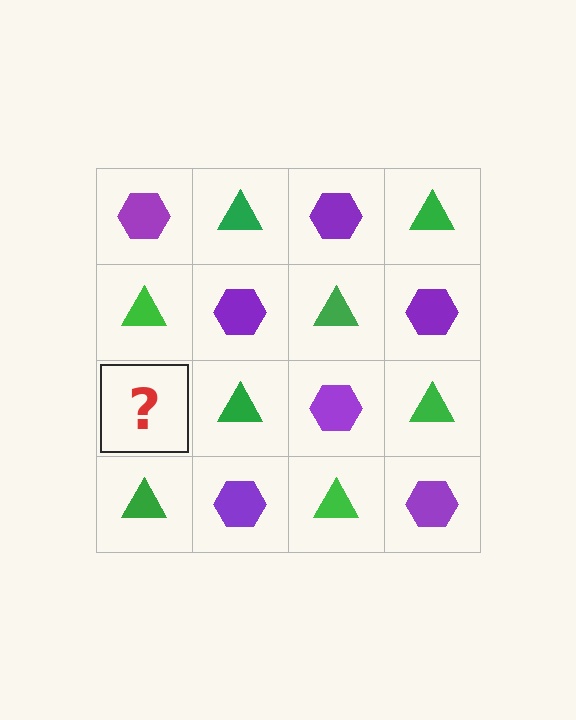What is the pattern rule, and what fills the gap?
The rule is that it alternates purple hexagon and green triangle in a checkerboard pattern. The gap should be filled with a purple hexagon.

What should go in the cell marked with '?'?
The missing cell should contain a purple hexagon.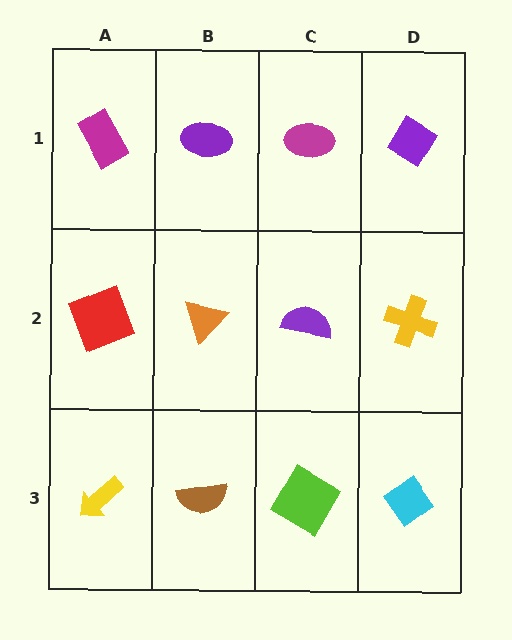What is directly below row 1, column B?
An orange triangle.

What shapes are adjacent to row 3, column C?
A purple semicircle (row 2, column C), a brown semicircle (row 3, column B), a cyan diamond (row 3, column D).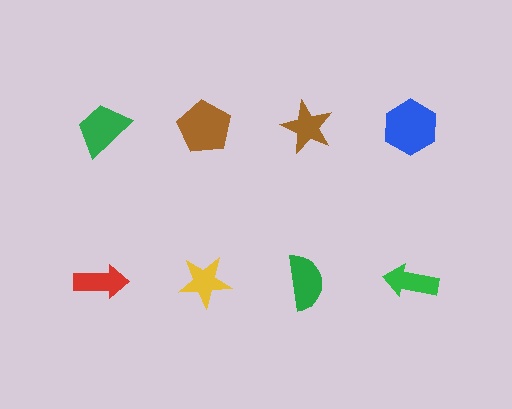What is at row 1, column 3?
A brown star.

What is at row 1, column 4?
A blue hexagon.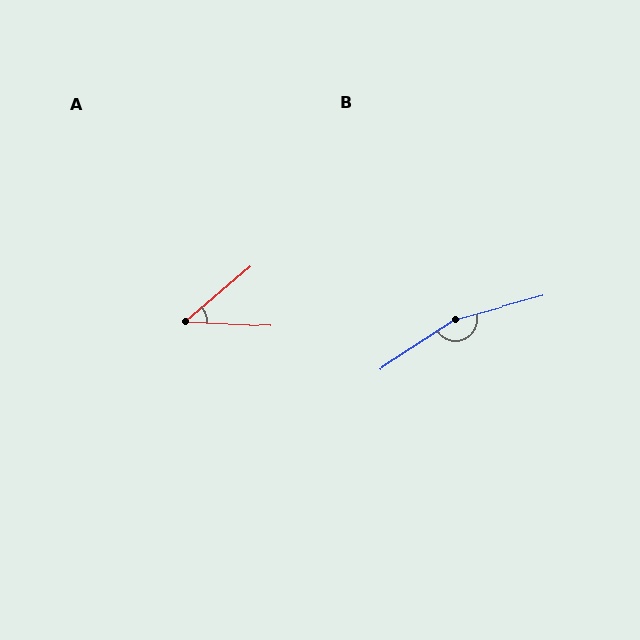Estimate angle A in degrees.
Approximately 44 degrees.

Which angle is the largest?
B, at approximately 162 degrees.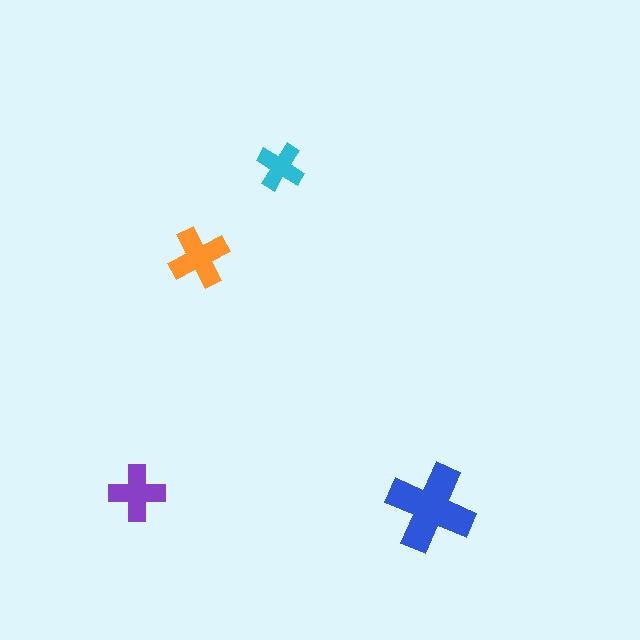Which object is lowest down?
The blue cross is bottommost.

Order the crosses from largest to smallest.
the blue one, the orange one, the purple one, the cyan one.